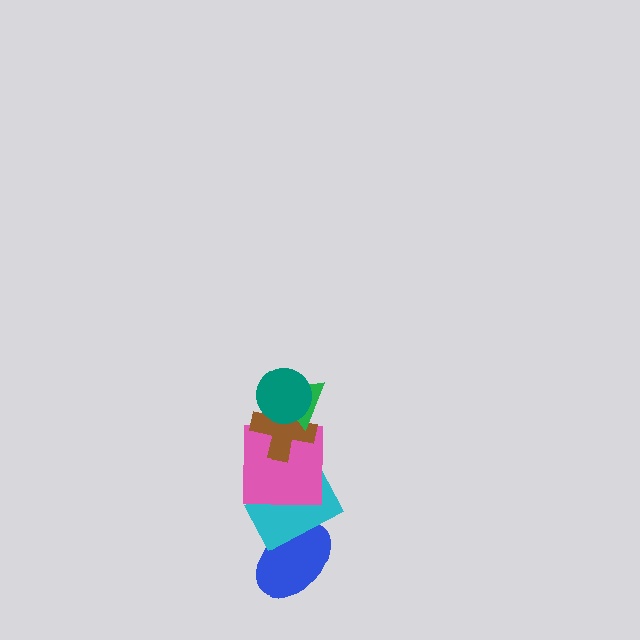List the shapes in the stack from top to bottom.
From top to bottom: the teal circle, the green triangle, the brown cross, the pink square, the cyan rectangle, the blue ellipse.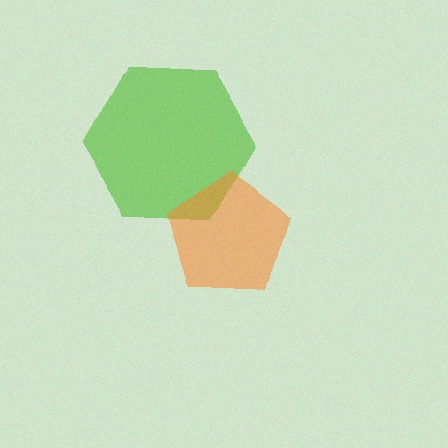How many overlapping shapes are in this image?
There are 2 overlapping shapes in the image.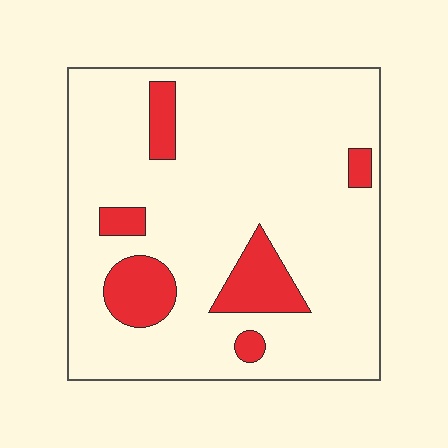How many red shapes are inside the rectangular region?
6.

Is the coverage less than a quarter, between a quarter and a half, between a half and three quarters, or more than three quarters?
Less than a quarter.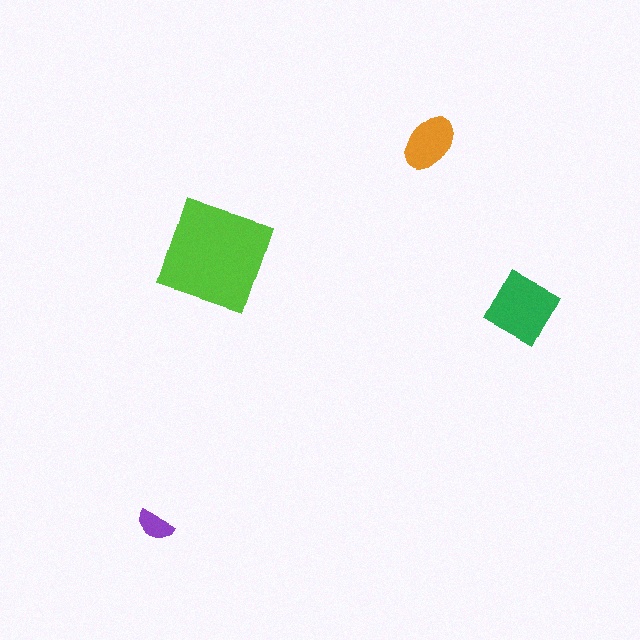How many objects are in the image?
There are 4 objects in the image.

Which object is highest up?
The orange ellipse is topmost.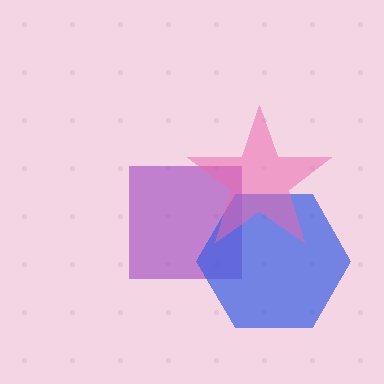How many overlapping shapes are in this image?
There are 3 overlapping shapes in the image.